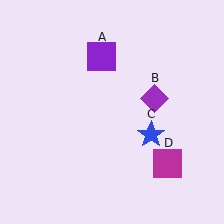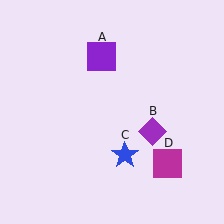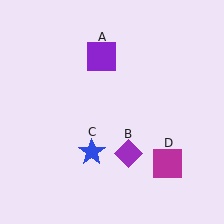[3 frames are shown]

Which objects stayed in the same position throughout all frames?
Purple square (object A) and magenta square (object D) remained stationary.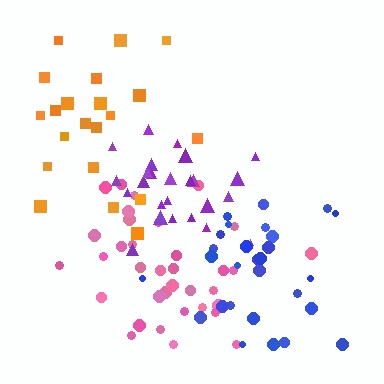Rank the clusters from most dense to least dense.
purple, pink, blue, orange.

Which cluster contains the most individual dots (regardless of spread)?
Pink (35).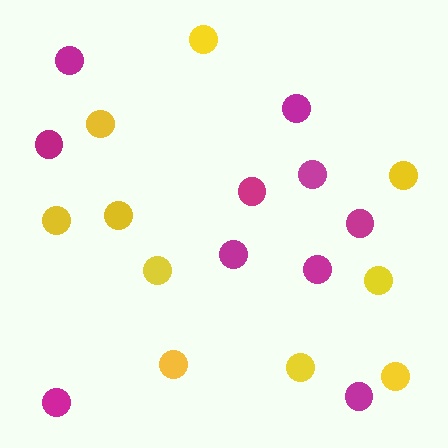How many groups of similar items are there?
There are 2 groups: one group of yellow circles (10) and one group of magenta circles (10).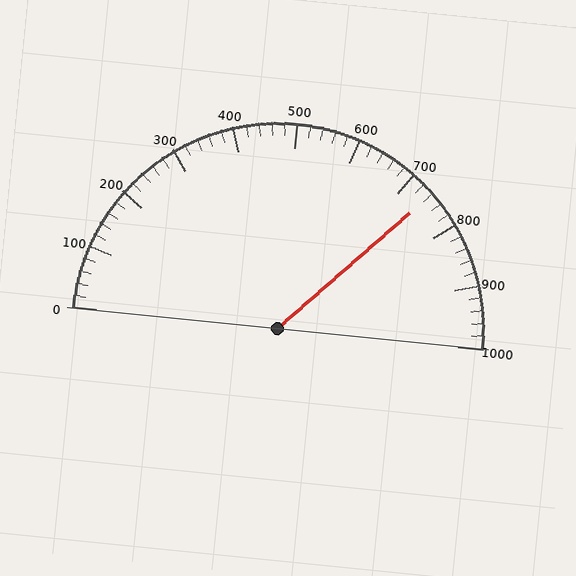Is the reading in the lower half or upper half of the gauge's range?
The reading is in the upper half of the range (0 to 1000).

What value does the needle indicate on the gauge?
The needle indicates approximately 740.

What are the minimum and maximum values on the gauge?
The gauge ranges from 0 to 1000.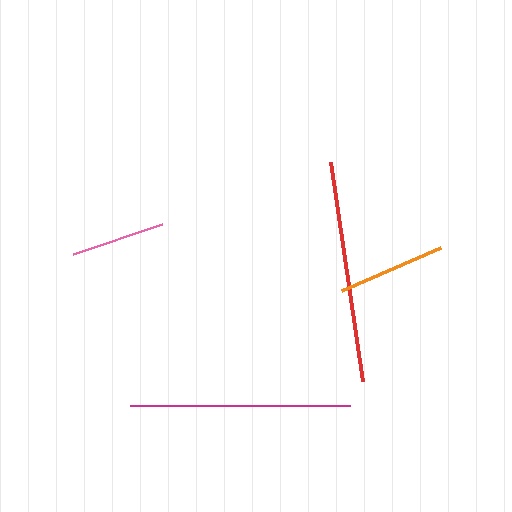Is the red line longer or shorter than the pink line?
The red line is longer than the pink line.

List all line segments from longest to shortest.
From longest to shortest: red, magenta, orange, pink.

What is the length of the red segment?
The red segment is approximately 221 pixels long.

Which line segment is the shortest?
The pink line is the shortest at approximately 94 pixels.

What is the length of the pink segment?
The pink segment is approximately 94 pixels long.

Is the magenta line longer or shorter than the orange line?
The magenta line is longer than the orange line.